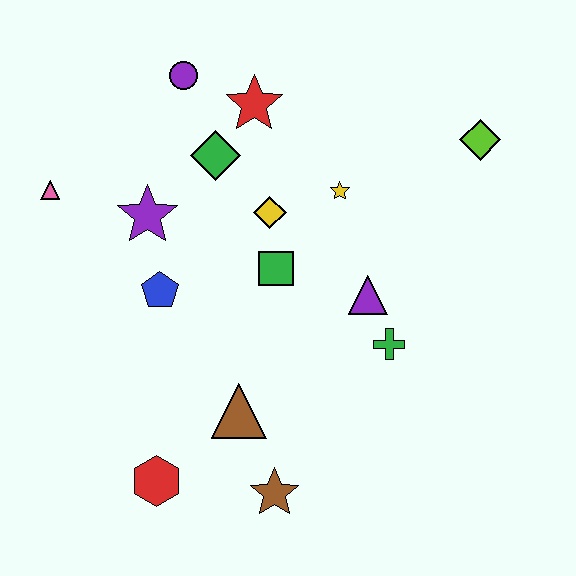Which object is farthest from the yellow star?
The red hexagon is farthest from the yellow star.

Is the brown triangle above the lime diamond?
No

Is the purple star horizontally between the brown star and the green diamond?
No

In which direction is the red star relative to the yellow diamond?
The red star is above the yellow diamond.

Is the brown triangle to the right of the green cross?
No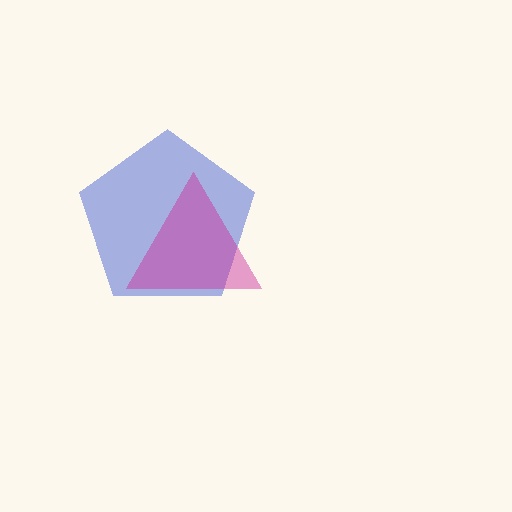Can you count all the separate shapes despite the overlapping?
Yes, there are 2 separate shapes.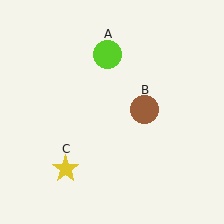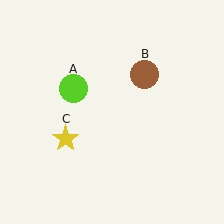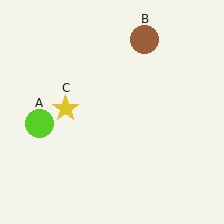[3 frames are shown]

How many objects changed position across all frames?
3 objects changed position: lime circle (object A), brown circle (object B), yellow star (object C).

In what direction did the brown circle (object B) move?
The brown circle (object B) moved up.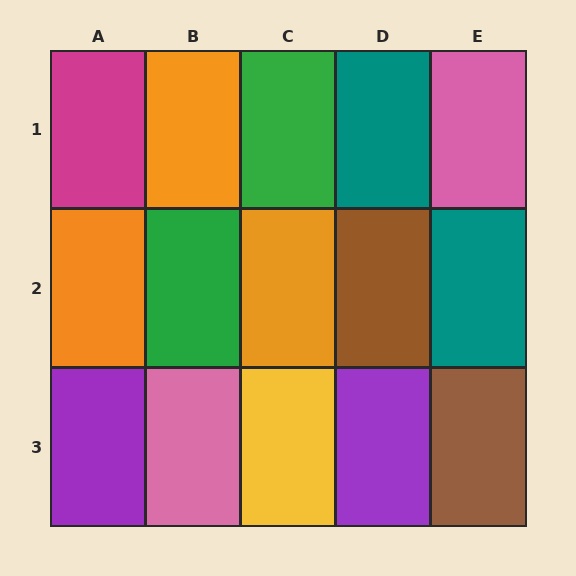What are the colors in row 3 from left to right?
Purple, pink, yellow, purple, brown.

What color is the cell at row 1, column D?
Teal.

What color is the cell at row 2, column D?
Brown.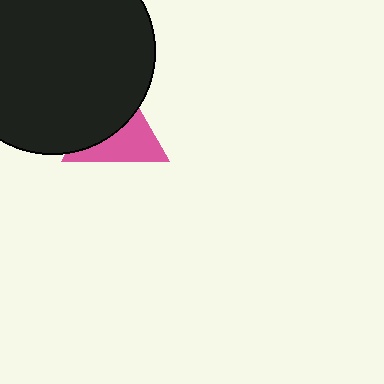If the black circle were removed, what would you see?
You would see the complete pink triangle.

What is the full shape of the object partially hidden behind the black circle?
The partially hidden object is a pink triangle.